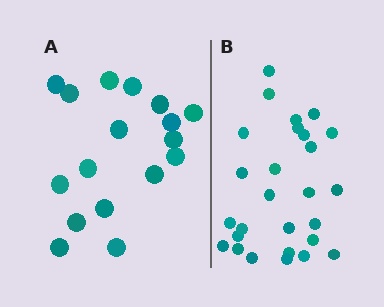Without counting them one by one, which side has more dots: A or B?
Region B (the right region) has more dots.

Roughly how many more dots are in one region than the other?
Region B has roughly 10 or so more dots than region A.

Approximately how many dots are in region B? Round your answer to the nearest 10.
About 30 dots. (The exact count is 27, which rounds to 30.)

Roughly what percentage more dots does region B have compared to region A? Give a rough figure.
About 60% more.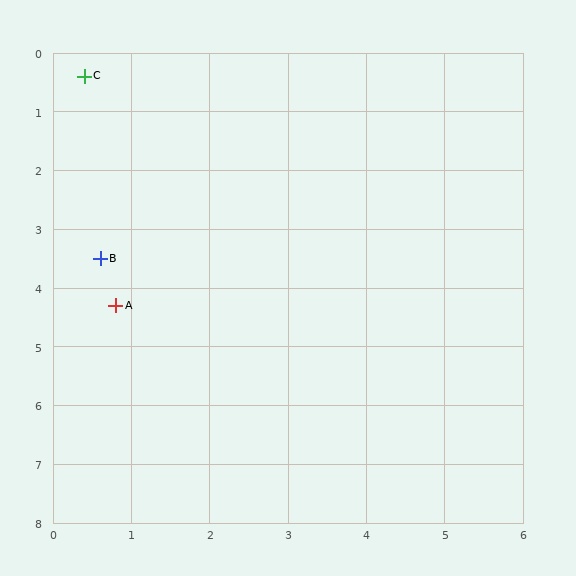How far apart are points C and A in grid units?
Points C and A are about 3.9 grid units apart.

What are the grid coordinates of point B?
Point B is at approximately (0.6, 3.5).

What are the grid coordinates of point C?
Point C is at approximately (0.4, 0.4).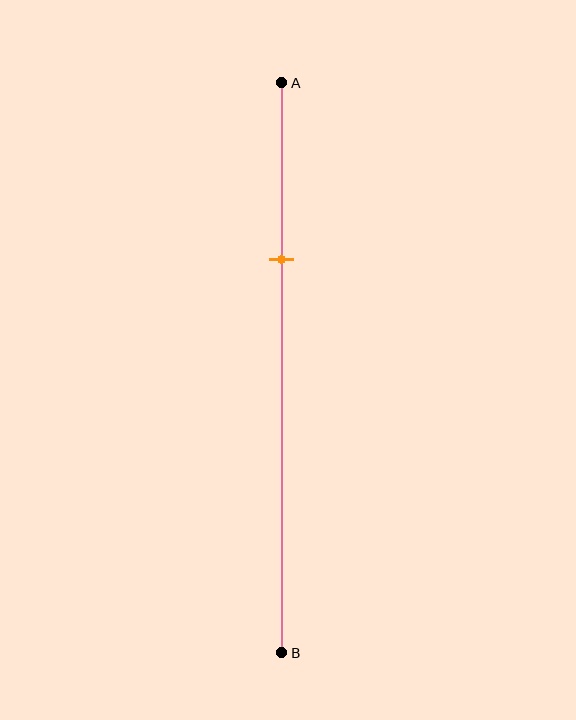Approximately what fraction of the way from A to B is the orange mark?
The orange mark is approximately 30% of the way from A to B.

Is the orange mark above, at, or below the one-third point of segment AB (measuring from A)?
The orange mark is approximately at the one-third point of segment AB.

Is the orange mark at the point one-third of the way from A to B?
Yes, the mark is approximately at the one-third point.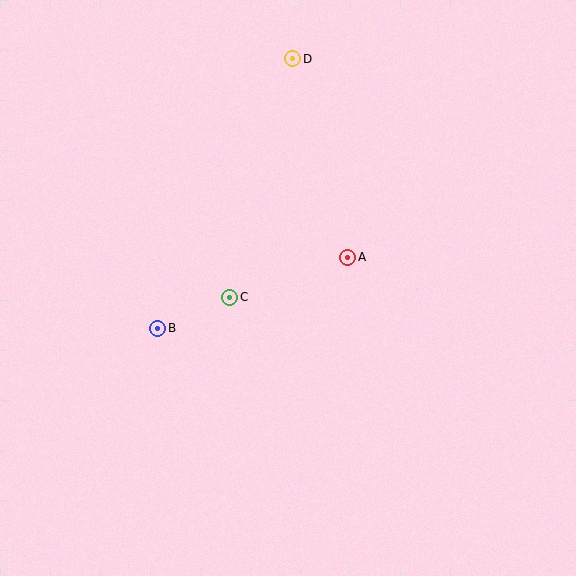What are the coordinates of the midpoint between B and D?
The midpoint between B and D is at (225, 194).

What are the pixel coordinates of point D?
Point D is at (293, 59).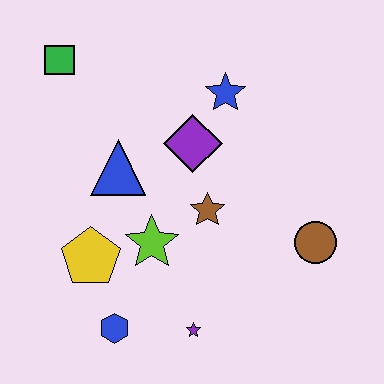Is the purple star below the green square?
Yes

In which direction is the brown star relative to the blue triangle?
The brown star is to the right of the blue triangle.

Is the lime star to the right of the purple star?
No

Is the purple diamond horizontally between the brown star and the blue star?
No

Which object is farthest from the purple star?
The green square is farthest from the purple star.